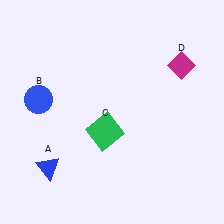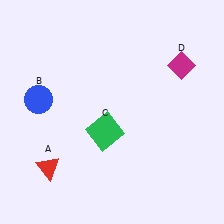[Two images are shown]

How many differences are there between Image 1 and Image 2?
There is 1 difference between the two images.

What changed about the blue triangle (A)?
In Image 1, A is blue. In Image 2, it changed to red.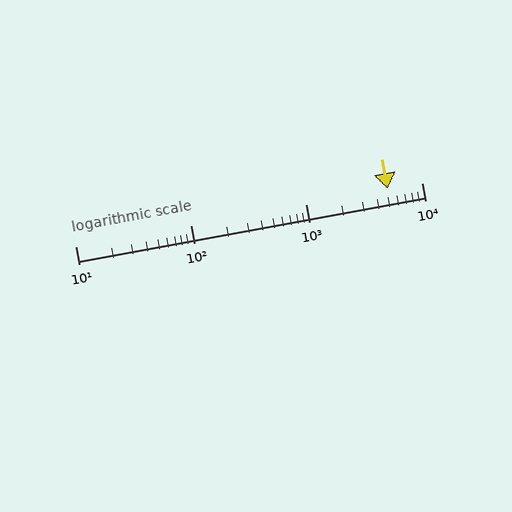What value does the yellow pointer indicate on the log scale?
The pointer indicates approximately 5100.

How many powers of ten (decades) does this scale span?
The scale spans 3 decades, from 10 to 10000.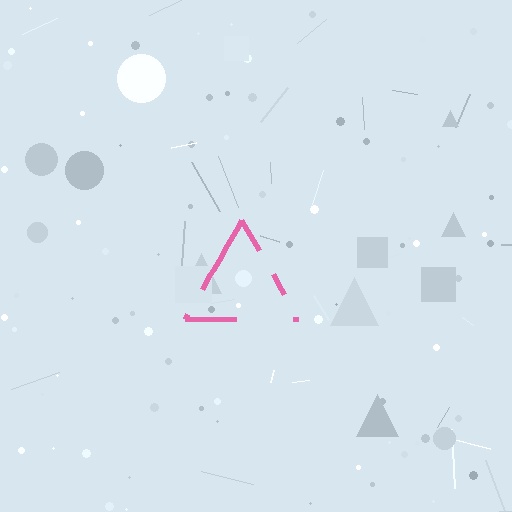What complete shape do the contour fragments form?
The contour fragments form a triangle.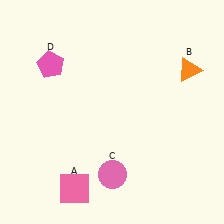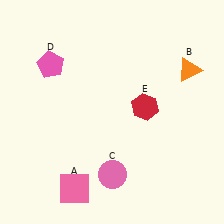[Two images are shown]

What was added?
A red hexagon (E) was added in Image 2.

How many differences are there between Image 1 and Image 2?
There is 1 difference between the two images.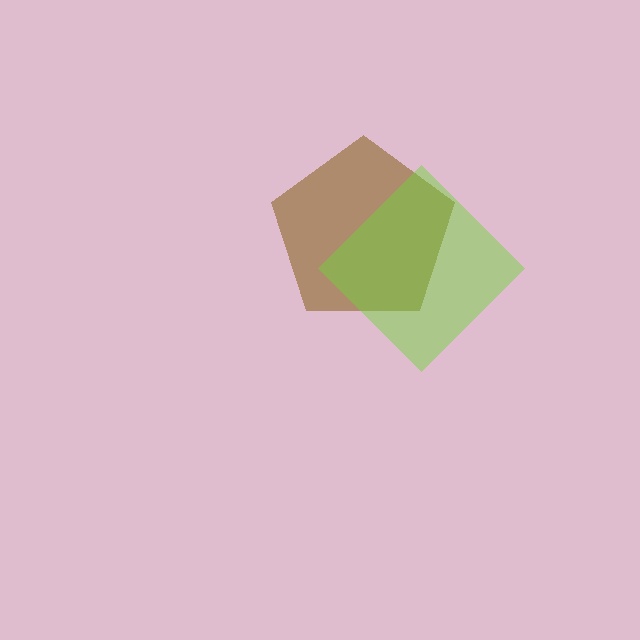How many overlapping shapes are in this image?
There are 2 overlapping shapes in the image.